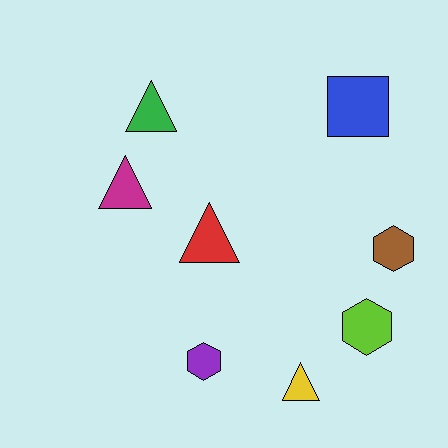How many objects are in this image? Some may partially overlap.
There are 8 objects.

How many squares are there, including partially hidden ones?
There is 1 square.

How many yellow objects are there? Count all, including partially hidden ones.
There is 1 yellow object.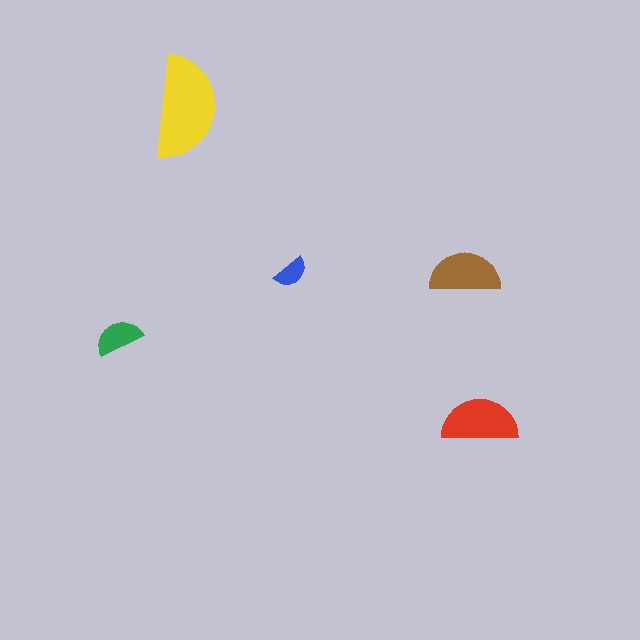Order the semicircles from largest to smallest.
the yellow one, the red one, the brown one, the green one, the blue one.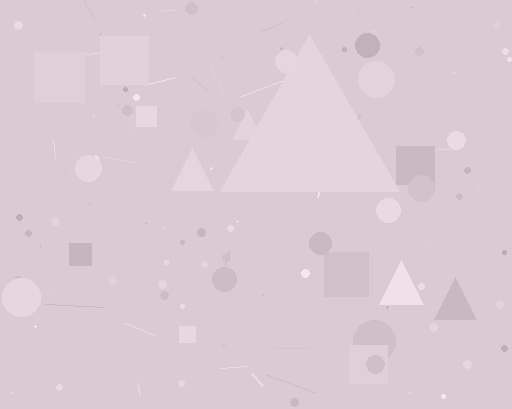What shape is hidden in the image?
A triangle is hidden in the image.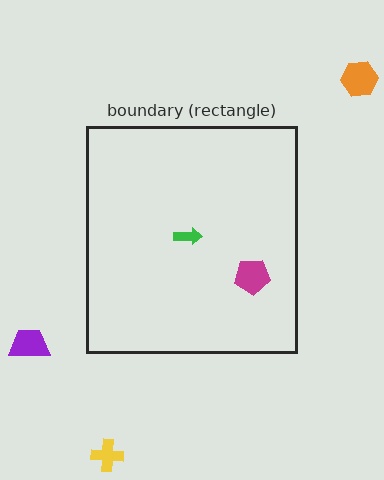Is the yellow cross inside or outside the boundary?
Outside.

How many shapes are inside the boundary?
2 inside, 3 outside.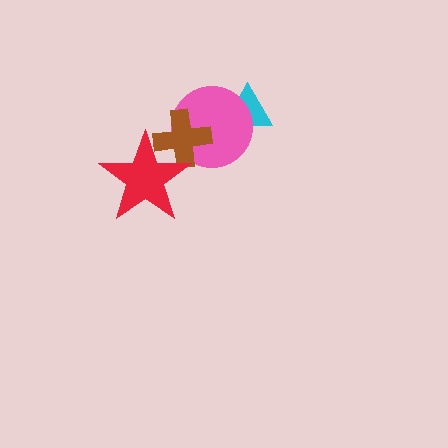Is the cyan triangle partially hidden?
Yes, it is partially covered by another shape.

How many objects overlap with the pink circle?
2 objects overlap with the pink circle.